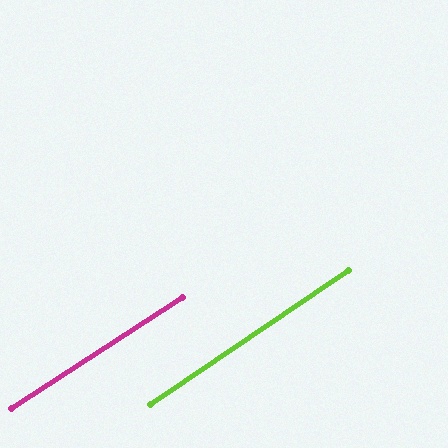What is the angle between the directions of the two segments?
Approximately 1 degree.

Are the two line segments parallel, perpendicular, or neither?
Parallel — their directions differ by only 0.9°.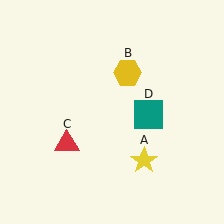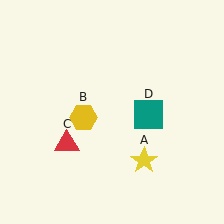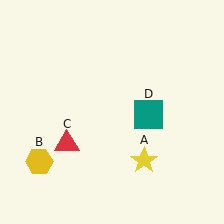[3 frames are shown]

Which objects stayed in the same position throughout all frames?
Yellow star (object A) and red triangle (object C) and teal square (object D) remained stationary.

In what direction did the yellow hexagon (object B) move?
The yellow hexagon (object B) moved down and to the left.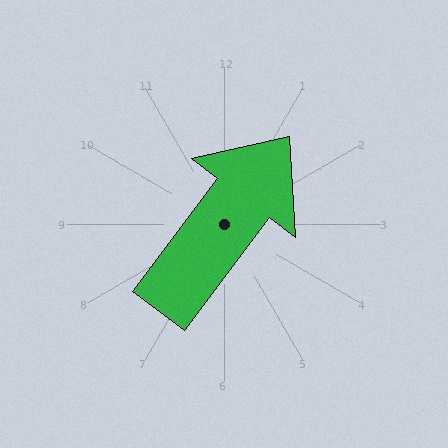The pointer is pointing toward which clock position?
Roughly 1 o'clock.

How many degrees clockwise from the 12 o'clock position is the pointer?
Approximately 37 degrees.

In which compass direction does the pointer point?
Northeast.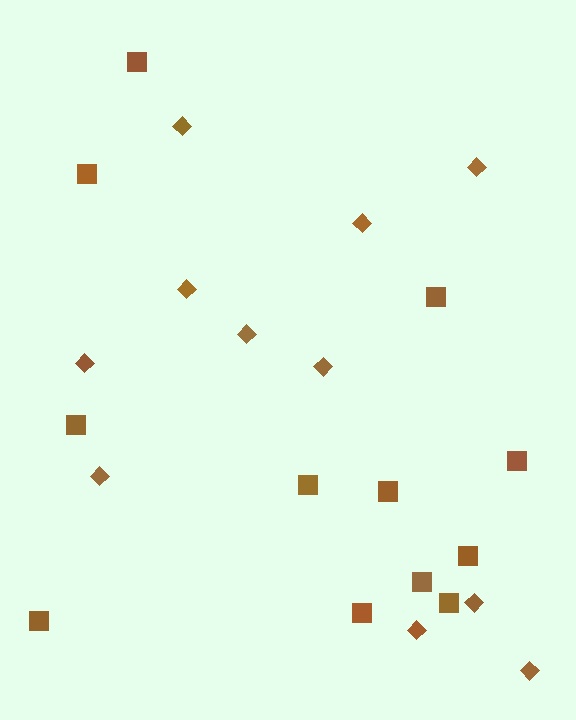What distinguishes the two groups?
There are 2 groups: one group of squares (12) and one group of diamonds (11).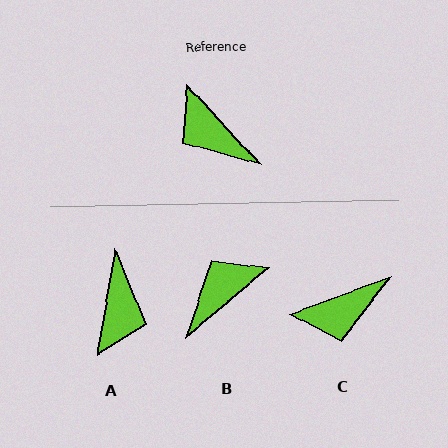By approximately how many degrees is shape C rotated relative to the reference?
Approximately 68 degrees counter-clockwise.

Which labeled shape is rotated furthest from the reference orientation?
A, about 128 degrees away.